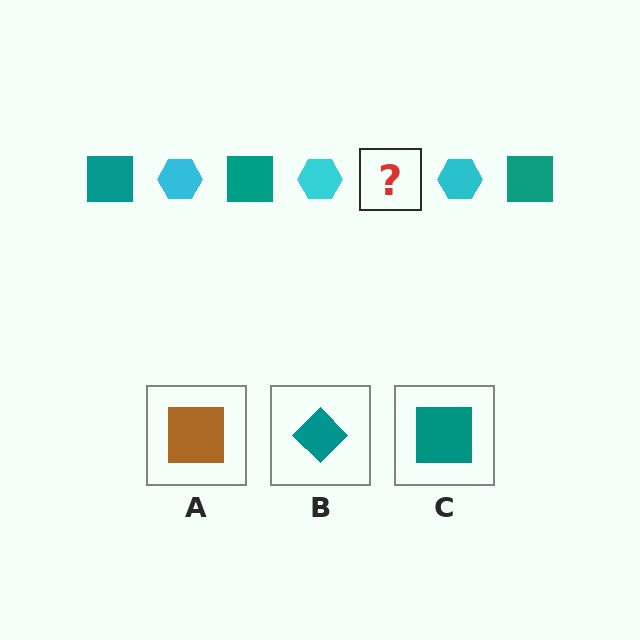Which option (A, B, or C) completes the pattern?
C.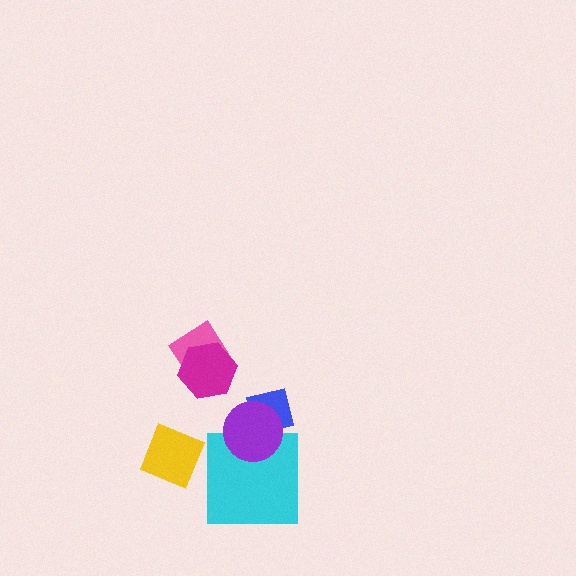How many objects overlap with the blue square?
1 object overlaps with the blue square.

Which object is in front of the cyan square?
The purple circle is in front of the cyan square.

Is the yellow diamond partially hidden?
No, no other shape covers it.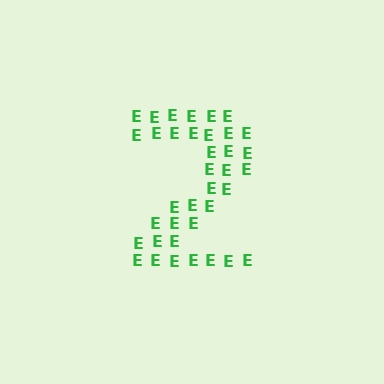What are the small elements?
The small elements are letter E's.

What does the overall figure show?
The overall figure shows the digit 2.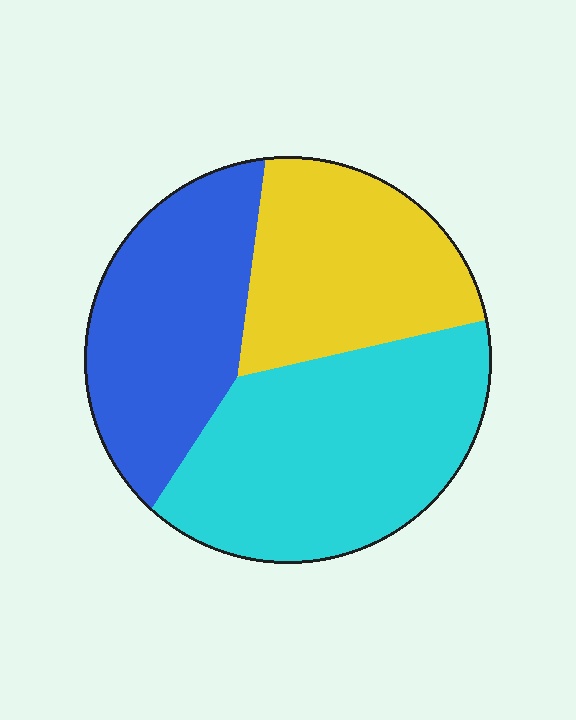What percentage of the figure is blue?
Blue takes up about one third (1/3) of the figure.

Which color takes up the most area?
Cyan, at roughly 40%.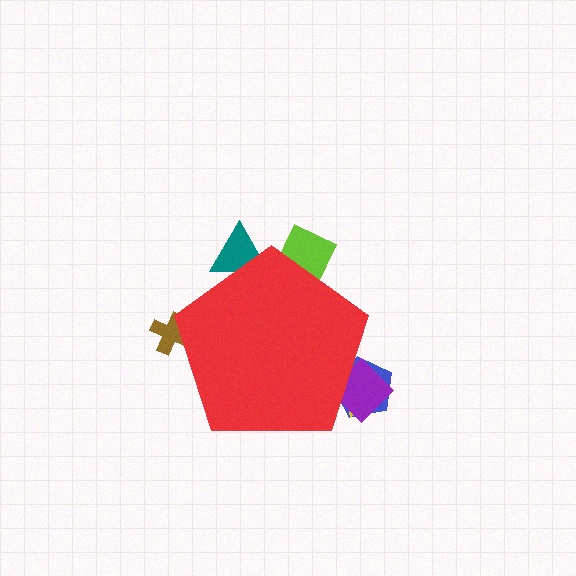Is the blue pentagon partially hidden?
Yes, the blue pentagon is partially hidden behind the red pentagon.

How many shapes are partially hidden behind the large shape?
6 shapes are partially hidden.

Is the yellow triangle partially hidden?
Yes, the yellow triangle is partially hidden behind the red pentagon.